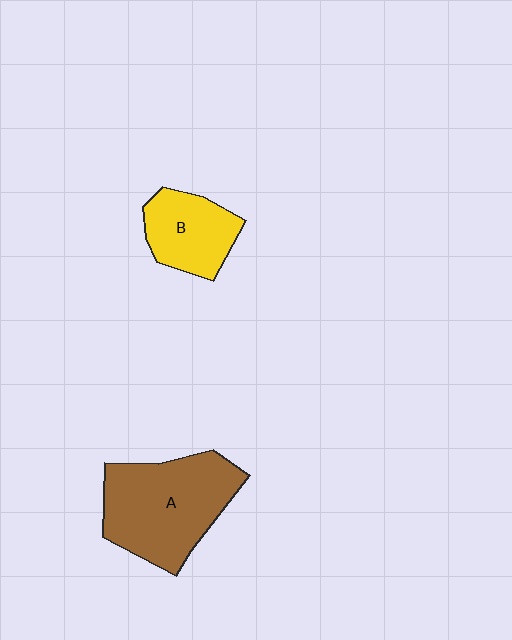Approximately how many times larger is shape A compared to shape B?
Approximately 1.8 times.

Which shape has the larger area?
Shape A (brown).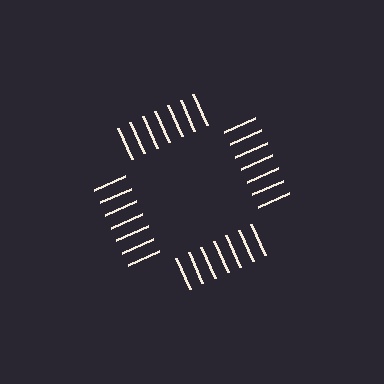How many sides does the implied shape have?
4 sides — the line-ends trace a square.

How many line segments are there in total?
28 — 7 along each of the 4 edges.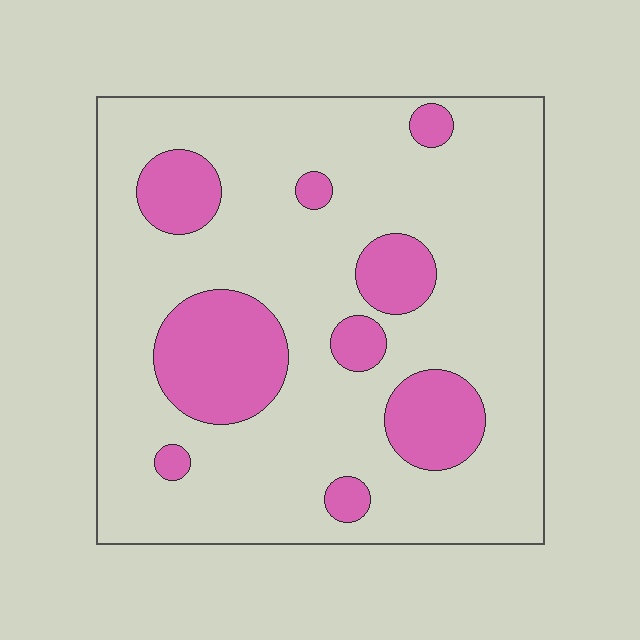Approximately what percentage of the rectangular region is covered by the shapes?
Approximately 20%.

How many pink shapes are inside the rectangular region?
9.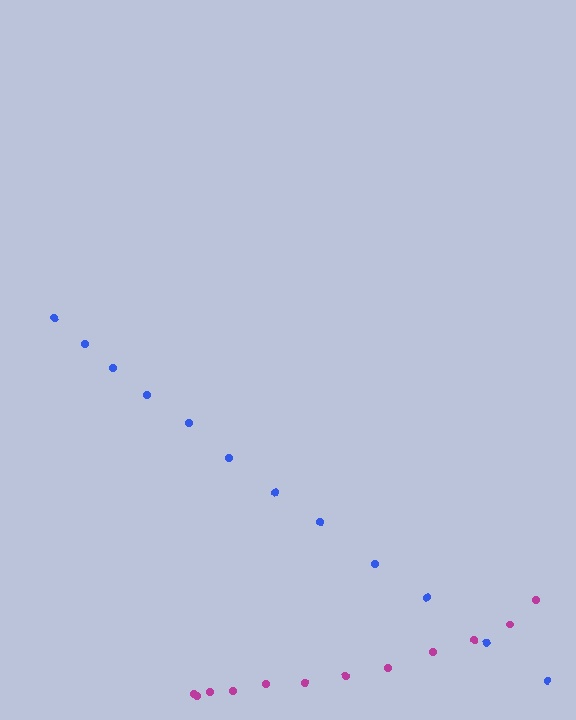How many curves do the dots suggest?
There are 2 distinct paths.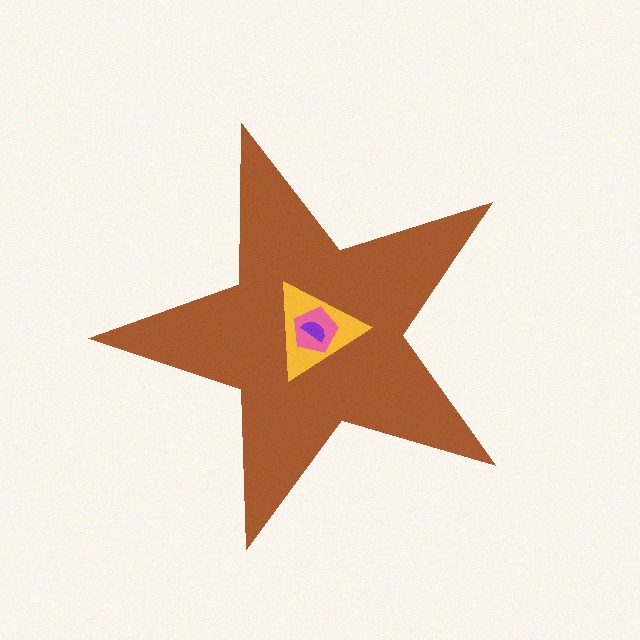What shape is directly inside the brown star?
The yellow triangle.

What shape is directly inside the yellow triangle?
The pink pentagon.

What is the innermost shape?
The purple semicircle.